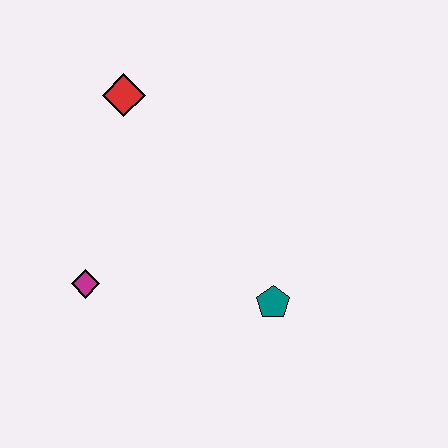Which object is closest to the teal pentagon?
The magenta diamond is closest to the teal pentagon.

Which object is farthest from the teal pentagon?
The red diamond is farthest from the teal pentagon.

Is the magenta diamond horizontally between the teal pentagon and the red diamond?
No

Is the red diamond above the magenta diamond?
Yes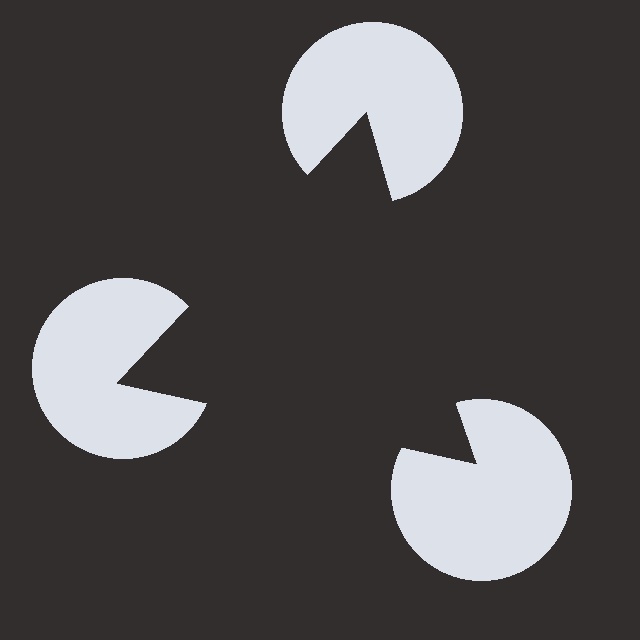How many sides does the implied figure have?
3 sides.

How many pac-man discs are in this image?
There are 3 — one at each vertex of the illusory triangle.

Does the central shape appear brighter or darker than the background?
It typically appears slightly darker than the background, even though no actual brightness change is drawn.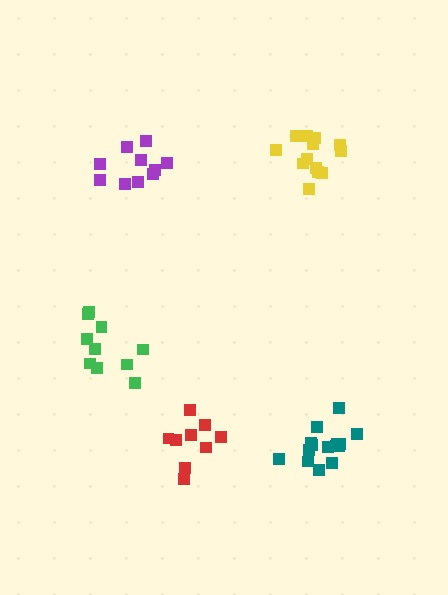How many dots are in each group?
Group 1: 13 dots, Group 2: 10 dots, Group 3: 15 dots, Group 4: 9 dots, Group 5: 10 dots (57 total).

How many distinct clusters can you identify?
There are 5 distinct clusters.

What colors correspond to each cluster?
The clusters are colored: yellow, green, teal, red, purple.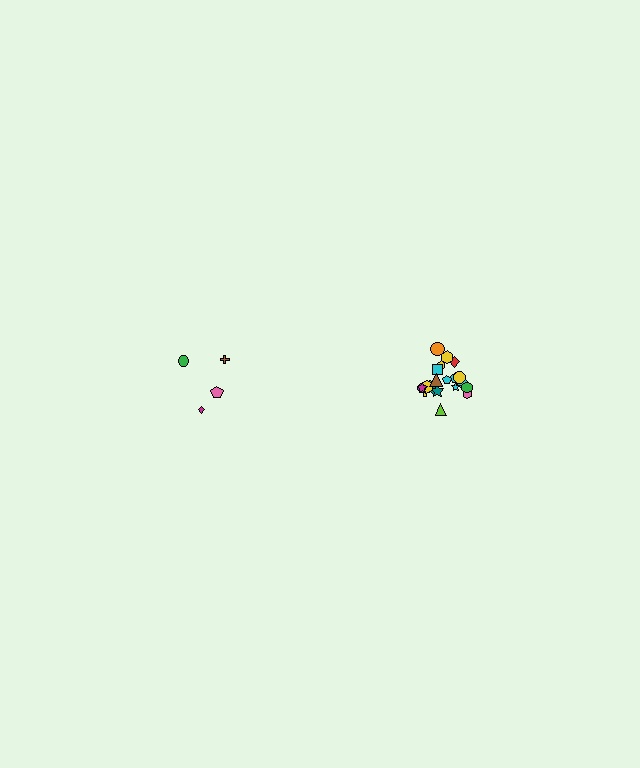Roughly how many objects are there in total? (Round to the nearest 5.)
Roughly 25 objects in total.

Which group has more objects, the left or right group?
The right group.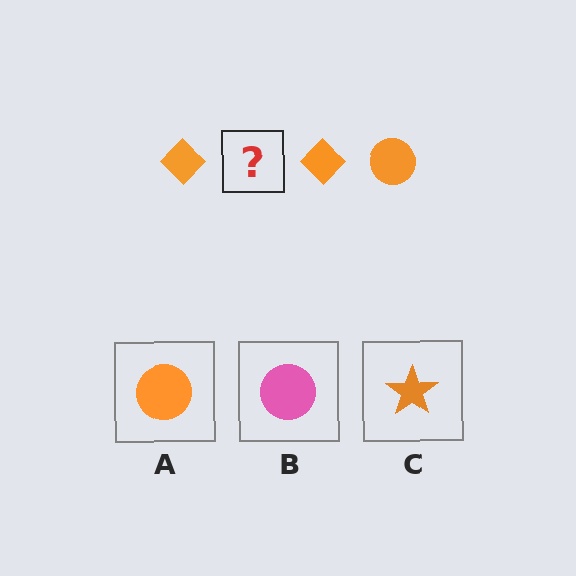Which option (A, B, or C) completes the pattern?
A.